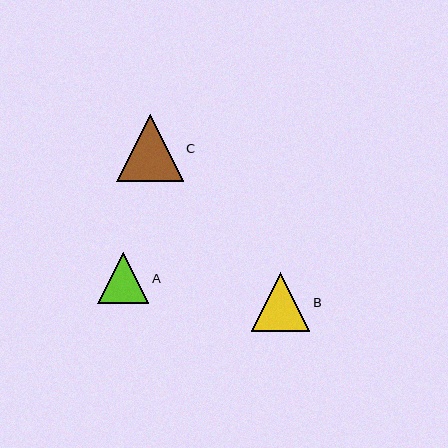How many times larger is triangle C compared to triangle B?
Triangle C is approximately 1.1 times the size of triangle B.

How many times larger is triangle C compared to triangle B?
Triangle C is approximately 1.1 times the size of triangle B.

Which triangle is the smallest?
Triangle A is the smallest with a size of approximately 51 pixels.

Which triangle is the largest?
Triangle C is the largest with a size of approximately 67 pixels.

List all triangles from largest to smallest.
From largest to smallest: C, B, A.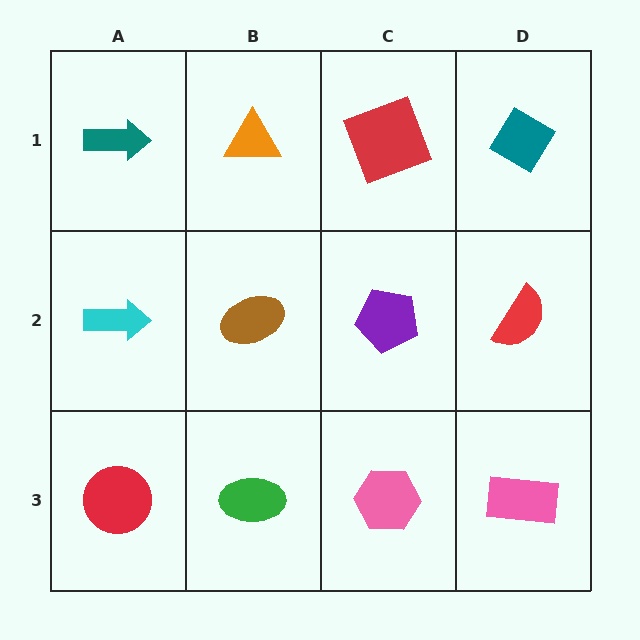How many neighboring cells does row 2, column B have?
4.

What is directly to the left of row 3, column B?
A red circle.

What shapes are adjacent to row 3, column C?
A purple pentagon (row 2, column C), a green ellipse (row 3, column B), a pink rectangle (row 3, column D).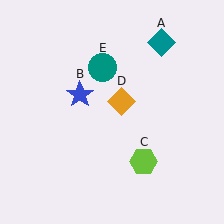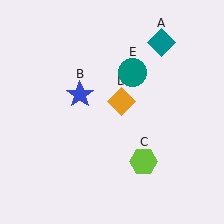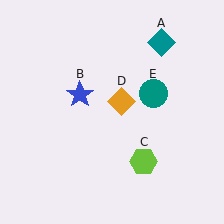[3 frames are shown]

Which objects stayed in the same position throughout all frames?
Teal diamond (object A) and blue star (object B) and lime hexagon (object C) and orange diamond (object D) remained stationary.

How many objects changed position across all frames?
1 object changed position: teal circle (object E).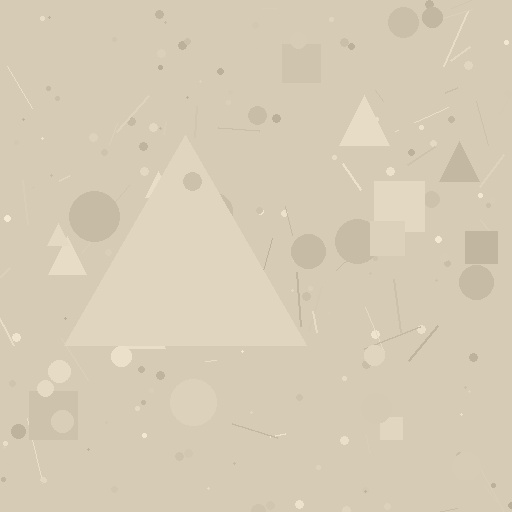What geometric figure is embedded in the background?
A triangle is embedded in the background.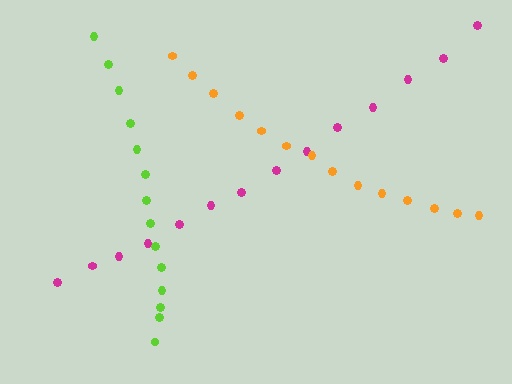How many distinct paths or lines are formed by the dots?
There are 3 distinct paths.